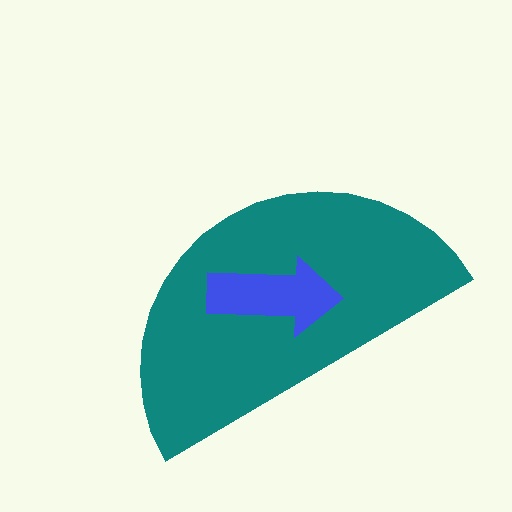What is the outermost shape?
The teal semicircle.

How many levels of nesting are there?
2.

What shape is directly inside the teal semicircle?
The blue arrow.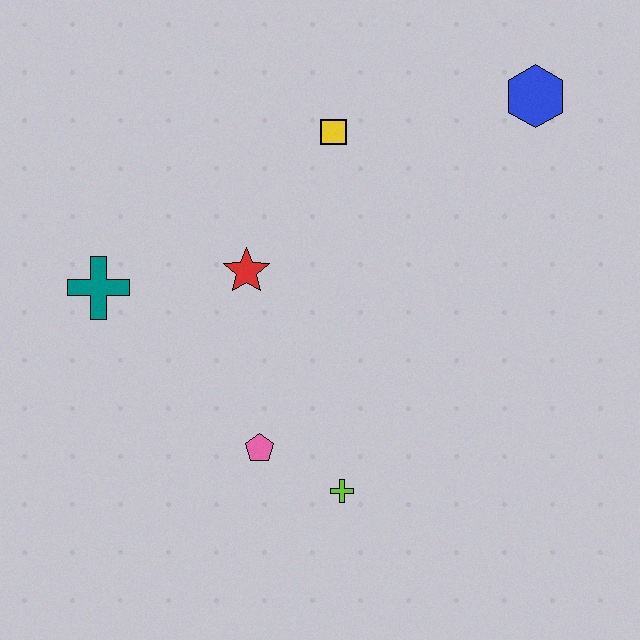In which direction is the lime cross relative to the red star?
The lime cross is below the red star.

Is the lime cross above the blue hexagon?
No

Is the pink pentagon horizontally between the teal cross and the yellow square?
Yes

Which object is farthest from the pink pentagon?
The blue hexagon is farthest from the pink pentagon.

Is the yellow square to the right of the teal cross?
Yes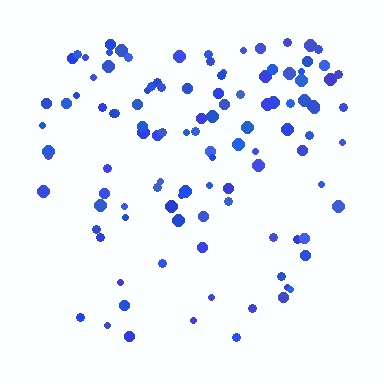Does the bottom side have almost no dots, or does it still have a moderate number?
Still a moderate number, just noticeably fewer than the top.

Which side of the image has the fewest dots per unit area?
The bottom.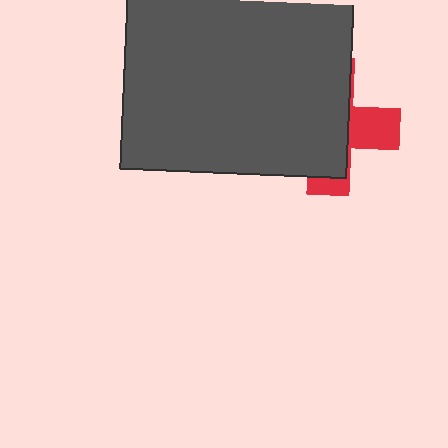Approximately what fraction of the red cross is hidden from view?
Roughly 69% of the red cross is hidden behind the dark gray rectangle.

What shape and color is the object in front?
The object in front is a dark gray rectangle.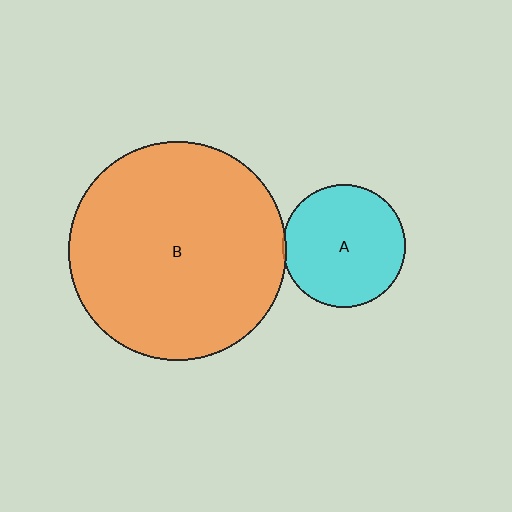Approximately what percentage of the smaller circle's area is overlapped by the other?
Approximately 5%.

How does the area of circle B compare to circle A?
Approximately 3.2 times.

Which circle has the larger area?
Circle B (orange).